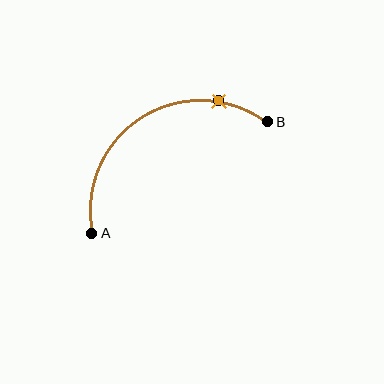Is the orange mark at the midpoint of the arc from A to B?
No. The orange mark lies on the arc but is closer to endpoint B. The arc midpoint would be at the point on the curve equidistant along the arc from both A and B.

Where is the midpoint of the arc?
The arc midpoint is the point on the curve farthest from the straight line joining A and B. It sits above that line.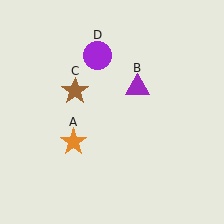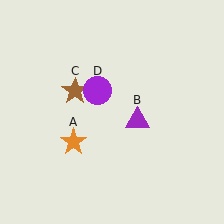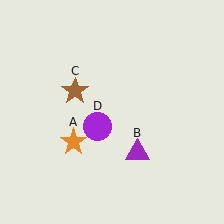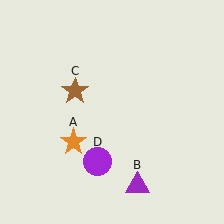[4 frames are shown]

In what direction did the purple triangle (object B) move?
The purple triangle (object B) moved down.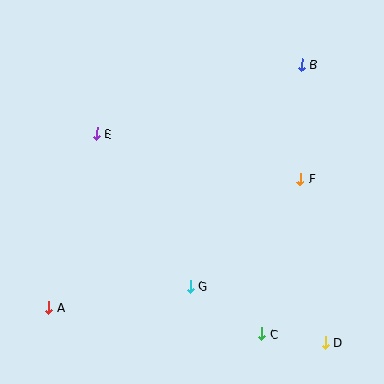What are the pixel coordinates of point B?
Point B is at (302, 65).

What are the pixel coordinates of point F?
Point F is at (301, 179).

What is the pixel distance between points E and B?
The distance between E and B is 216 pixels.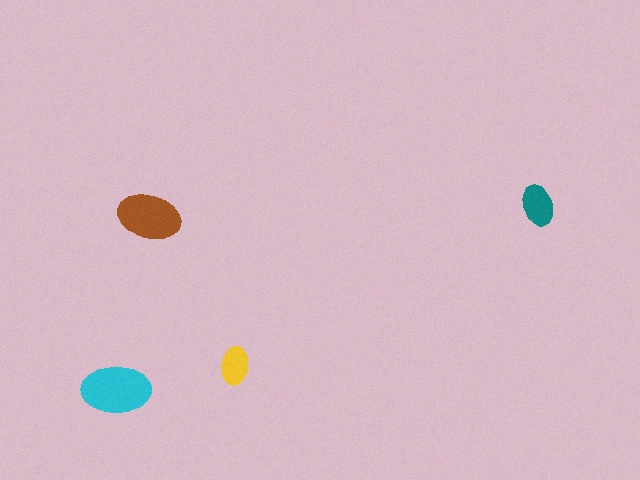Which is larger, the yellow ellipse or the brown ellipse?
The brown one.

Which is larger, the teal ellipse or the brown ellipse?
The brown one.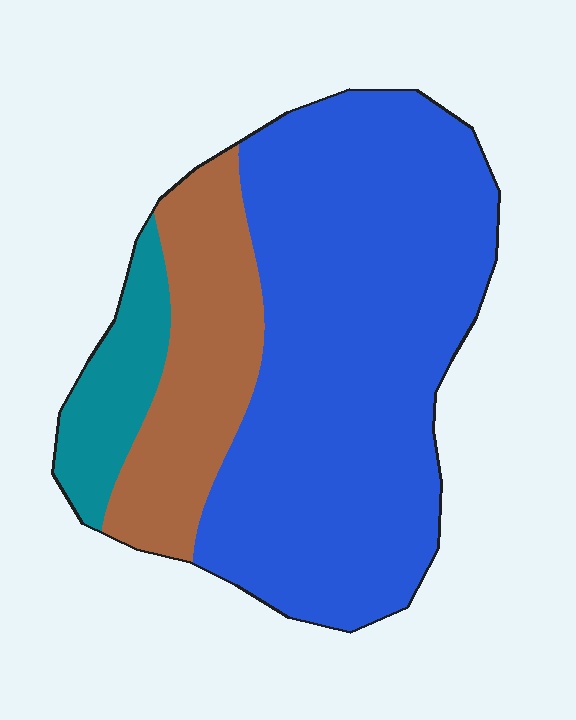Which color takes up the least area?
Teal, at roughly 10%.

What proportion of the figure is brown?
Brown covers 21% of the figure.